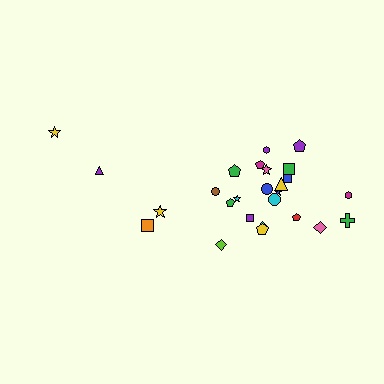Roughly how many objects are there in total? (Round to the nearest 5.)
Roughly 25 objects in total.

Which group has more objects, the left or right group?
The right group.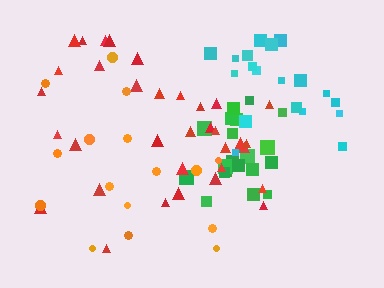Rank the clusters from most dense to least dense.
green, cyan, red, orange.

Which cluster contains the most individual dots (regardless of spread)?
Red (35).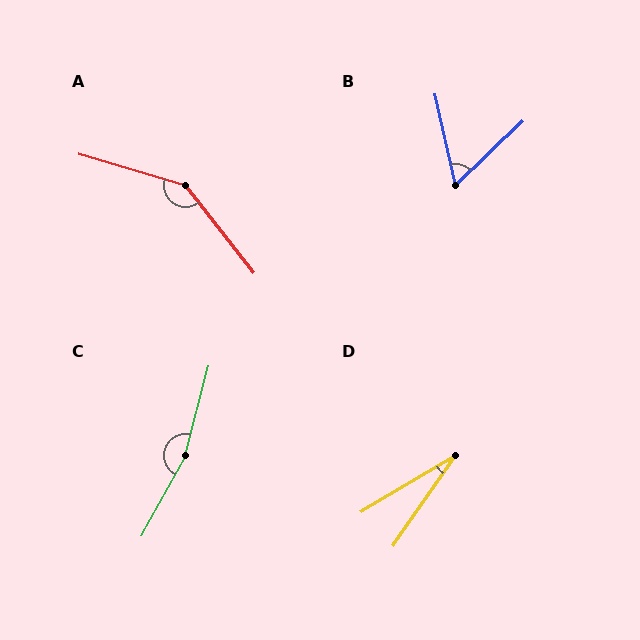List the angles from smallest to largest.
D (25°), B (59°), A (145°), C (166°).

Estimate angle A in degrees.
Approximately 145 degrees.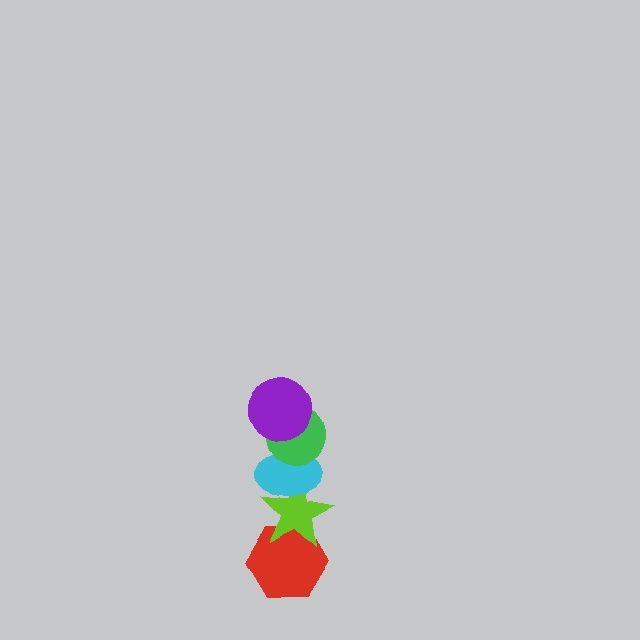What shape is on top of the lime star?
The cyan ellipse is on top of the lime star.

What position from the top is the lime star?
The lime star is 4th from the top.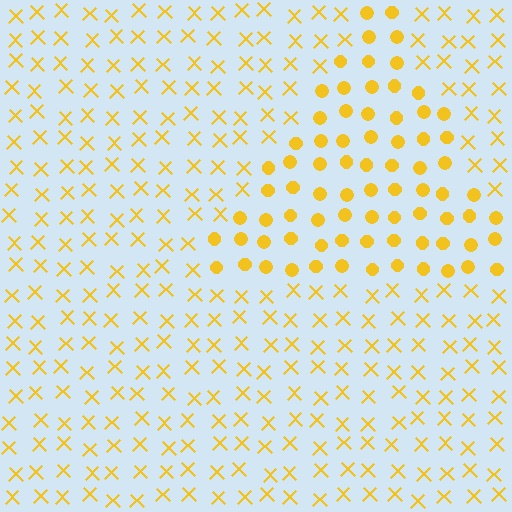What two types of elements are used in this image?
The image uses circles inside the triangle region and X marks outside it.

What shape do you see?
I see a triangle.